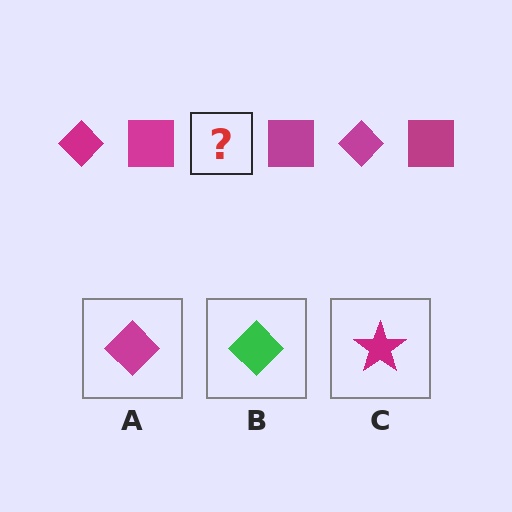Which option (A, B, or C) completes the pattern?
A.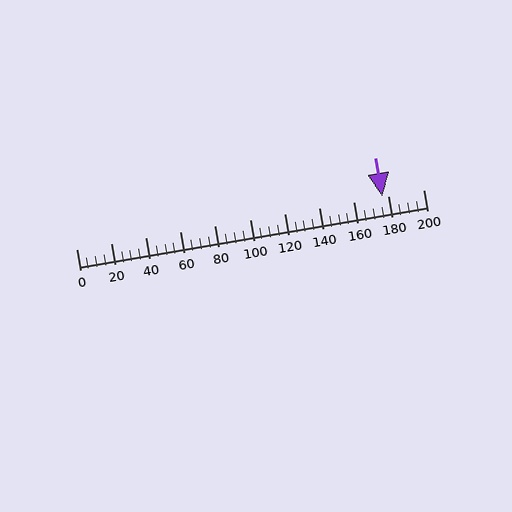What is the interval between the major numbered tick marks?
The major tick marks are spaced 20 units apart.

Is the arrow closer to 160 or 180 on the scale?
The arrow is closer to 180.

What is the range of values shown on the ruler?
The ruler shows values from 0 to 200.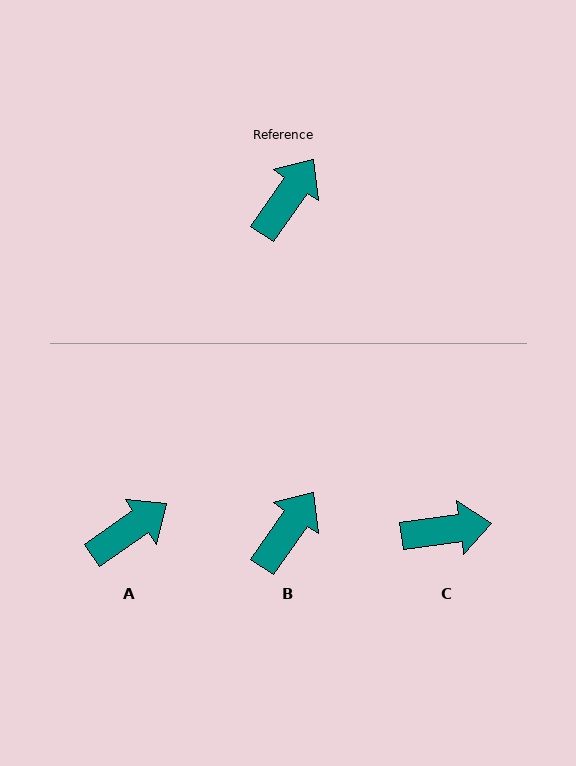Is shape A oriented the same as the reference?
No, it is off by about 21 degrees.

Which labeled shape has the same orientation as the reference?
B.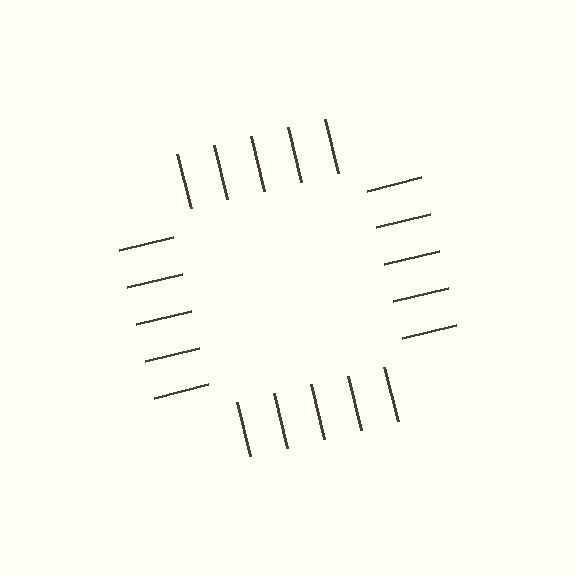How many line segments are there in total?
20 — 5 along each of the 4 edges.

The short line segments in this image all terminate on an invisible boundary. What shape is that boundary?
An illusory square — the line segments terminate on its edges but no continuous stroke is drawn.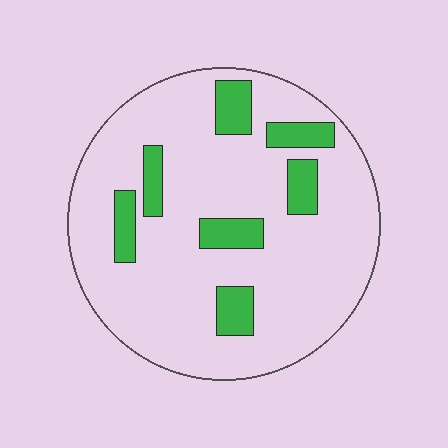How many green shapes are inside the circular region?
7.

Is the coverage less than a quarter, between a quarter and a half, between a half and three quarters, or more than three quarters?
Less than a quarter.